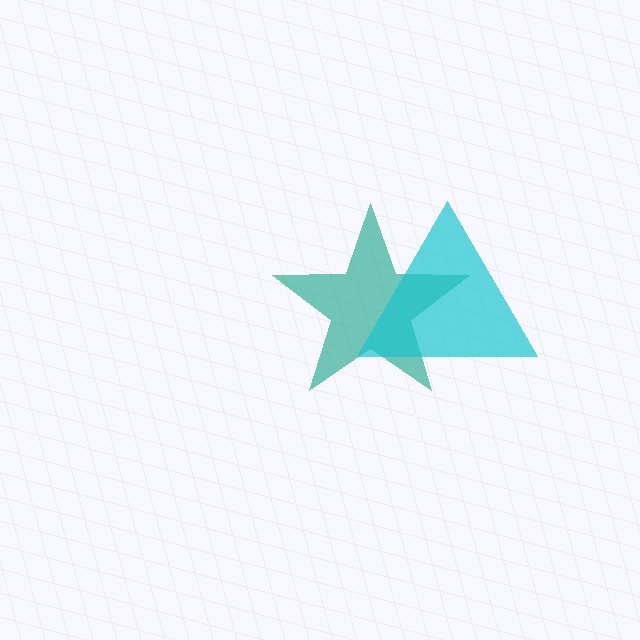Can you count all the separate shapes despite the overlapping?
Yes, there are 2 separate shapes.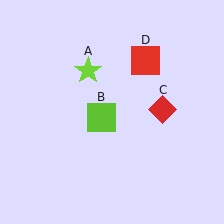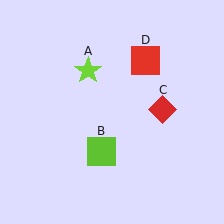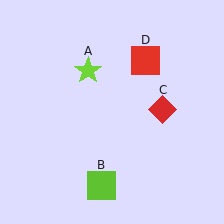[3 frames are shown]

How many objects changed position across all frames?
1 object changed position: lime square (object B).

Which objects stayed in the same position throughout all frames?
Lime star (object A) and red diamond (object C) and red square (object D) remained stationary.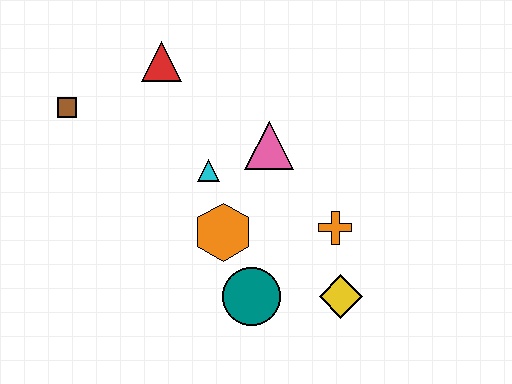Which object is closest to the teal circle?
The orange hexagon is closest to the teal circle.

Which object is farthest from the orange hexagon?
The brown square is farthest from the orange hexagon.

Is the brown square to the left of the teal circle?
Yes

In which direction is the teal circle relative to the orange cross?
The teal circle is to the left of the orange cross.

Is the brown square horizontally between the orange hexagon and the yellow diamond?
No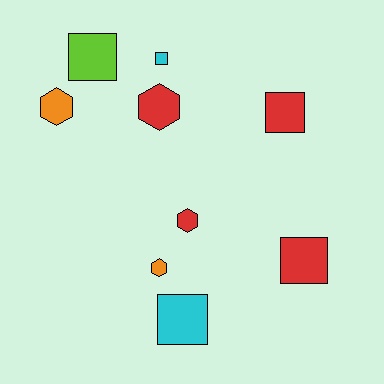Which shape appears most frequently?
Square, with 5 objects.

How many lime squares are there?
There is 1 lime square.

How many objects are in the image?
There are 9 objects.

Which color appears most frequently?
Red, with 4 objects.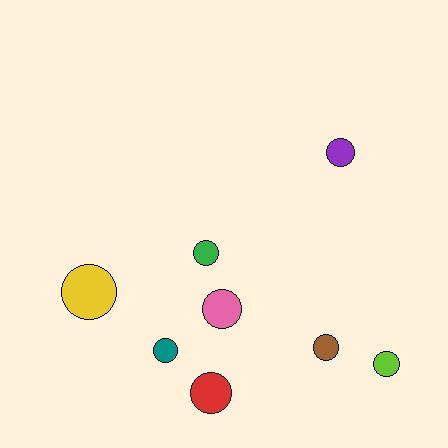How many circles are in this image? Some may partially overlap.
There are 8 circles.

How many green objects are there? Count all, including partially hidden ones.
There is 1 green object.